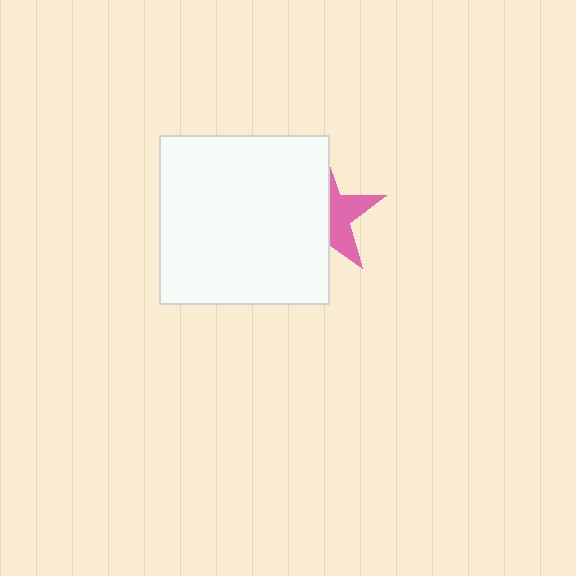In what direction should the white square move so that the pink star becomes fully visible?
The white square should move left. That is the shortest direction to clear the overlap and leave the pink star fully visible.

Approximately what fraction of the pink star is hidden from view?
Roughly 59% of the pink star is hidden behind the white square.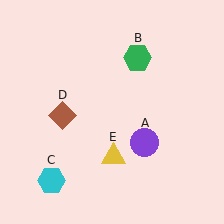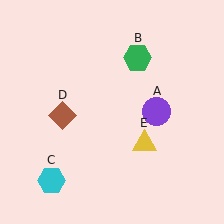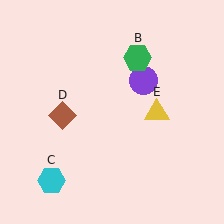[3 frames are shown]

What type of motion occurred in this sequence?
The purple circle (object A), yellow triangle (object E) rotated counterclockwise around the center of the scene.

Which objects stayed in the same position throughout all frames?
Green hexagon (object B) and cyan hexagon (object C) and brown diamond (object D) remained stationary.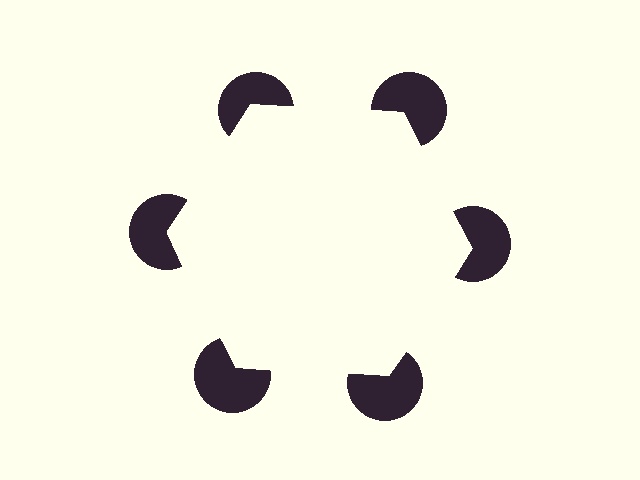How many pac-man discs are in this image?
There are 6 — one at each vertex of the illusory hexagon.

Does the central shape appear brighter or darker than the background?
It typically appears slightly brighter than the background, even though no actual brightness change is drawn.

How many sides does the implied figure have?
6 sides.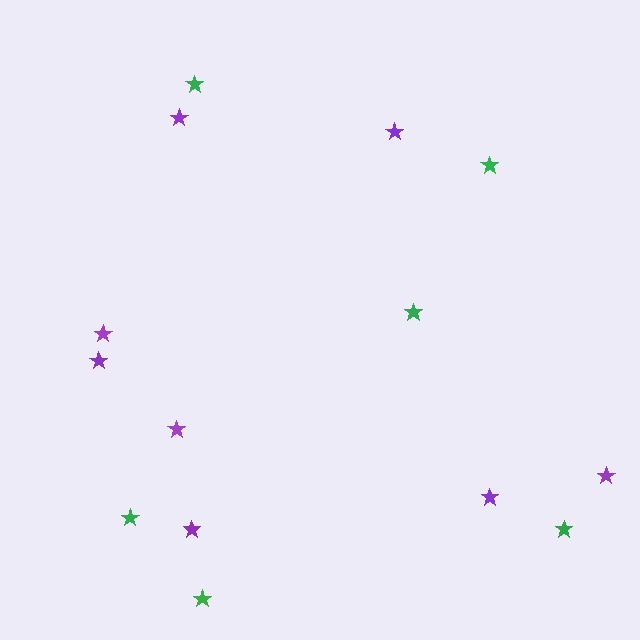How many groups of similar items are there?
There are 2 groups: one group of green stars (6) and one group of purple stars (8).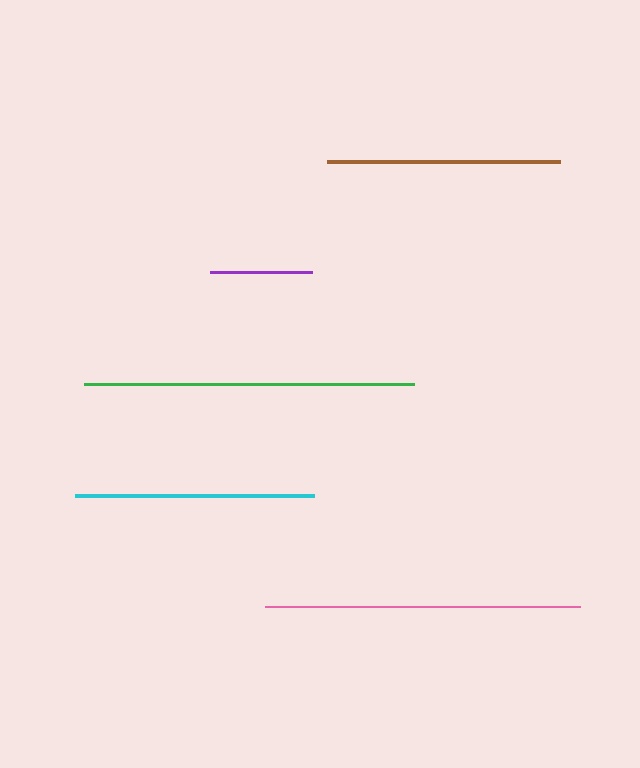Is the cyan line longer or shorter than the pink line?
The pink line is longer than the cyan line.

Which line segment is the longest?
The green line is the longest at approximately 331 pixels.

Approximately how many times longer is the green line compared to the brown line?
The green line is approximately 1.4 times the length of the brown line.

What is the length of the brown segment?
The brown segment is approximately 233 pixels long.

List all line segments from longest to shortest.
From longest to shortest: green, pink, cyan, brown, purple.